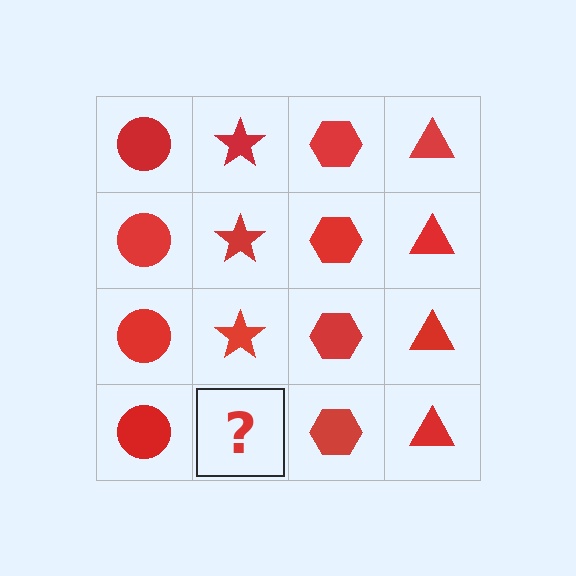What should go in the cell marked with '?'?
The missing cell should contain a red star.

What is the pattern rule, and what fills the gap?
The rule is that each column has a consistent shape. The gap should be filled with a red star.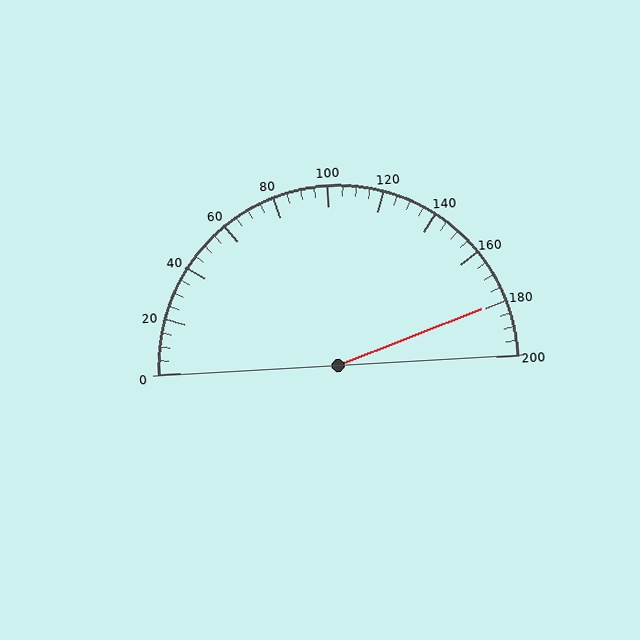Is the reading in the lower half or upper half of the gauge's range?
The reading is in the upper half of the range (0 to 200).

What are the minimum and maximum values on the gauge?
The gauge ranges from 0 to 200.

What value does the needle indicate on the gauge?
The needle indicates approximately 180.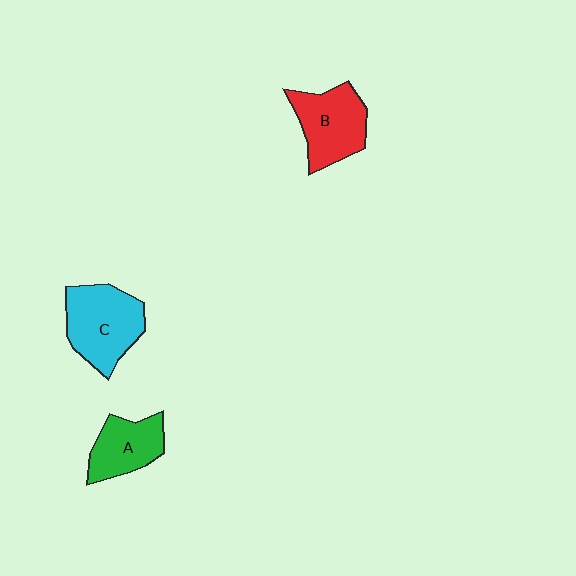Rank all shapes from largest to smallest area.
From largest to smallest: C (cyan), B (red), A (green).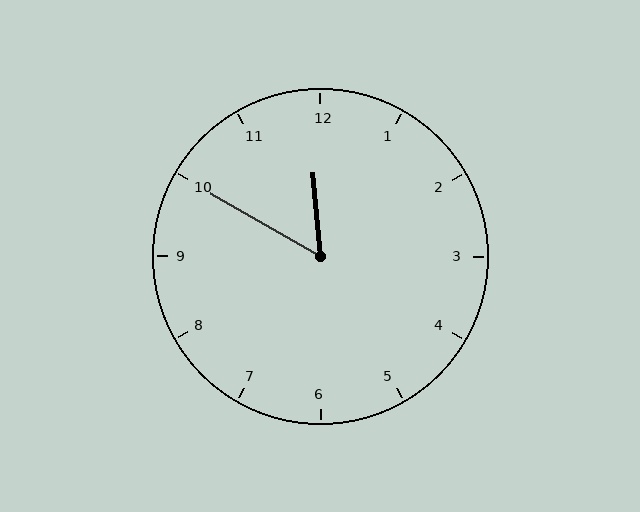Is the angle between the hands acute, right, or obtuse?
It is acute.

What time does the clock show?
11:50.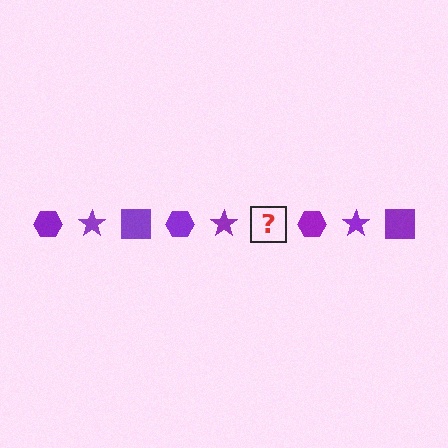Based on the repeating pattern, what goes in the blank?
The blank should be a purple square.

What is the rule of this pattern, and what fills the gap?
The rule is that the pattern cycles through hexagon, star, square shapes in purple. The gap should be filled with a purple square.